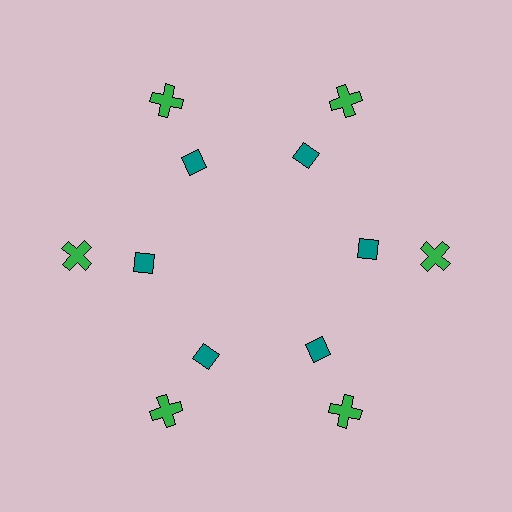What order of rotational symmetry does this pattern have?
This pattern has 6-fold rotational symmetry.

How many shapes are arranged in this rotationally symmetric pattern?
There are 12 shapes, arranged in 6 groups of 2.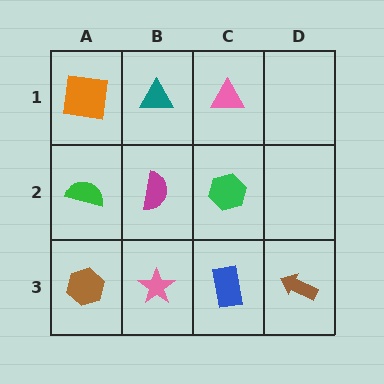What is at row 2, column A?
A green semicircle.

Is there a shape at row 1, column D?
No, that cell is empty.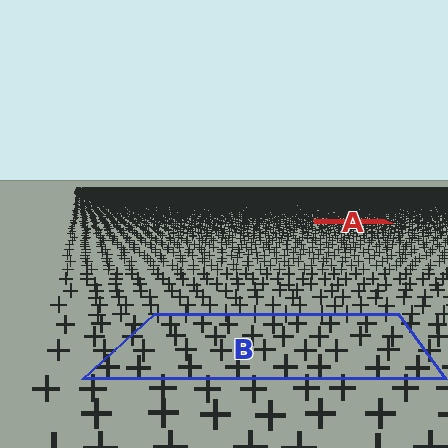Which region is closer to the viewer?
Region B is closer. The texture elements there are larger and more spread out.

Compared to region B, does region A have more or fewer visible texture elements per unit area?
Region A has more texture elements per unit area — they are packed more densely because it is farther away.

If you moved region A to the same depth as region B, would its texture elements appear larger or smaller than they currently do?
They would appear larger. At a closer depth, the same texture elements are projected at a bigger on-screen size.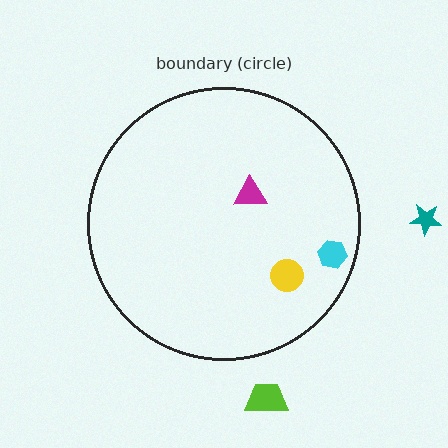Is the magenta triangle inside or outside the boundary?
Inside.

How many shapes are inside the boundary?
3 inside, 2 outside.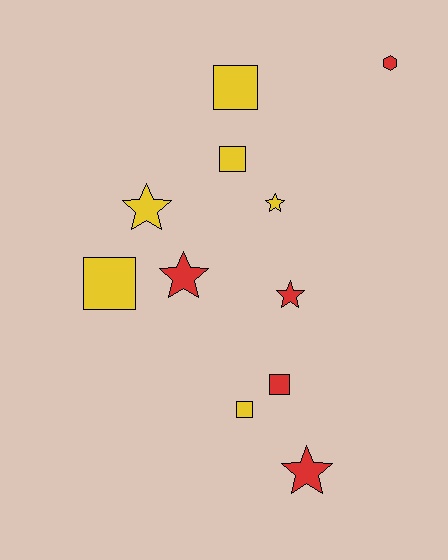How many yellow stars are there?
There are 2 yellow stars.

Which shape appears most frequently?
Star, with 5 objects.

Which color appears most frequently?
Yellow, with 6 objects.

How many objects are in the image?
There are 11 objects.